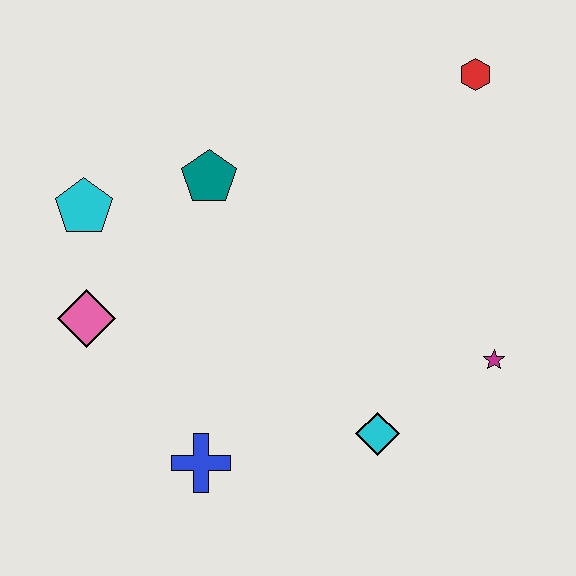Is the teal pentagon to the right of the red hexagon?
No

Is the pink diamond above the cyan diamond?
Yes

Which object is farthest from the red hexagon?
The blue cross is farthest from the red hexagon.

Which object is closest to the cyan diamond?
The magenta star is closest to the cyan diamond.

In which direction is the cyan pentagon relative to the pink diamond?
The cyan pentagon is above the pink diamond.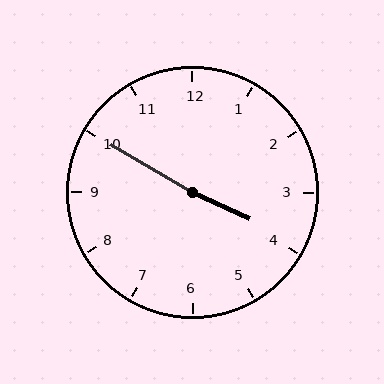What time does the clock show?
3:50.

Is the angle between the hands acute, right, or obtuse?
It is obtuse.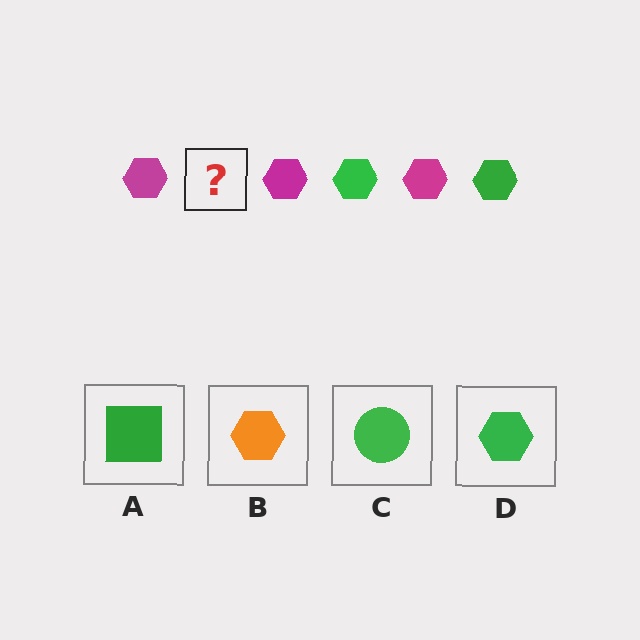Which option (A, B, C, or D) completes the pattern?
D.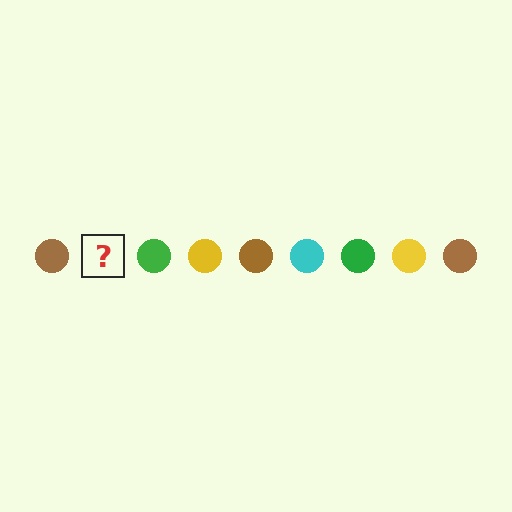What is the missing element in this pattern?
The missing element is a cyan circle.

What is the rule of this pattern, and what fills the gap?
The rule is that the pattern cycles through brown, cyan, green, yellow circles. The gap should be filled with a cyan circle.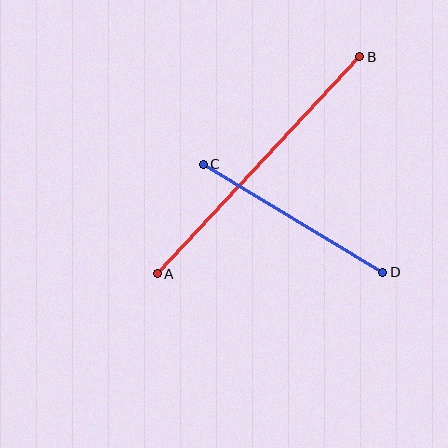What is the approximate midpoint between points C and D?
The midpoint is at approximately (293, 218) pixels.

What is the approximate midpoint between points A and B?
The midpoint is at approximately (259, 165) pixels.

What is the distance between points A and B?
The distance is approximately 297 pixels.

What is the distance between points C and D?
The distance is approximately 209 pixels.